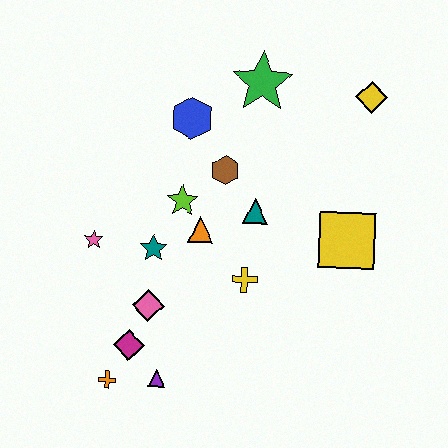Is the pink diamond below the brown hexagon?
Yes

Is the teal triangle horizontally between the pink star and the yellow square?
Yes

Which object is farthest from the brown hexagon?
The orange cross is farthest from the brown hexagon.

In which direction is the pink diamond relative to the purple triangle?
The pink diamond is above the purple triangle.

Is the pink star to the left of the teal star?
Yes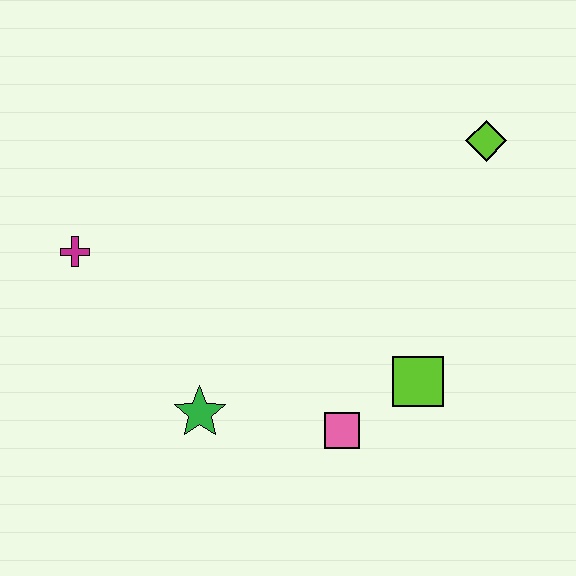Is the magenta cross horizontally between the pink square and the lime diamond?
No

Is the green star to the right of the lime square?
No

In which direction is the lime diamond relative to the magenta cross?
The lime diamond is to the right of the magenta cross.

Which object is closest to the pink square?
The lime square is closest to the pink square.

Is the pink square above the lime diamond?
No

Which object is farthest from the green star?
The lime diamond is farthest from the green star.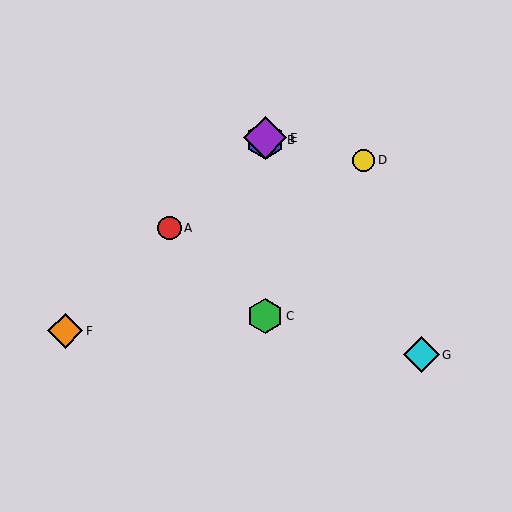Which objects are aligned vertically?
Objects B, C, E are aligned vertically.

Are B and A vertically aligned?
No, B is at x≈265 and A is at x≈169.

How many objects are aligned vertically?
3 objects (B, C, E) are aligned vertically.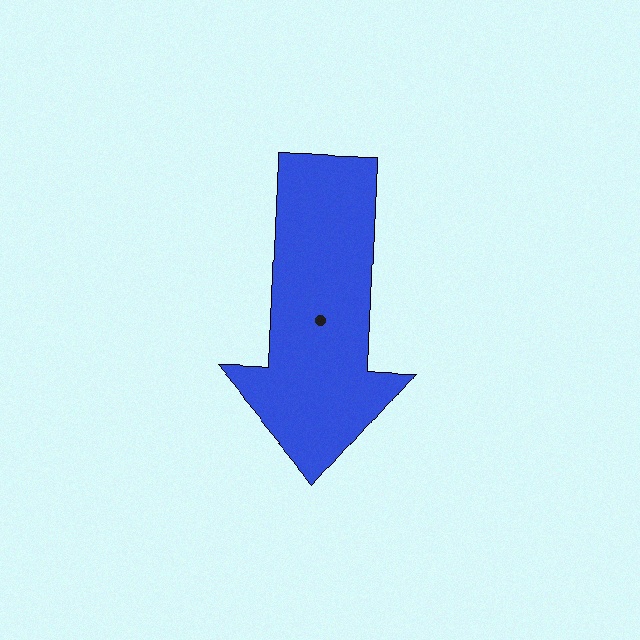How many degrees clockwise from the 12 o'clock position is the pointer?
Approximately 180 degrees.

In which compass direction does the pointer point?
South.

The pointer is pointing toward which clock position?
Roughly 6 o'clock.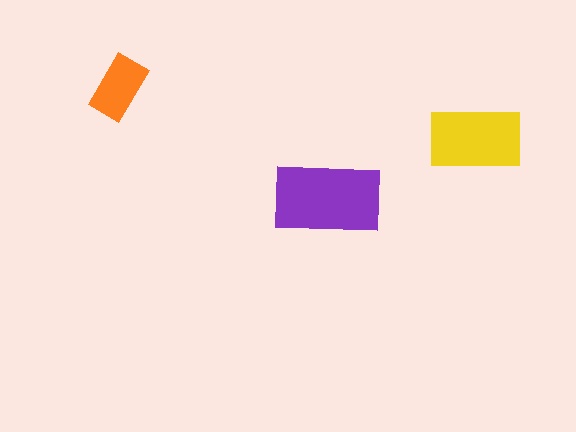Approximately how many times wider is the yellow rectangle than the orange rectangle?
About 1.5 times wider.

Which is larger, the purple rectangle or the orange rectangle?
The purple one.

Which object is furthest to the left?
The orange rectangle is leftmost.